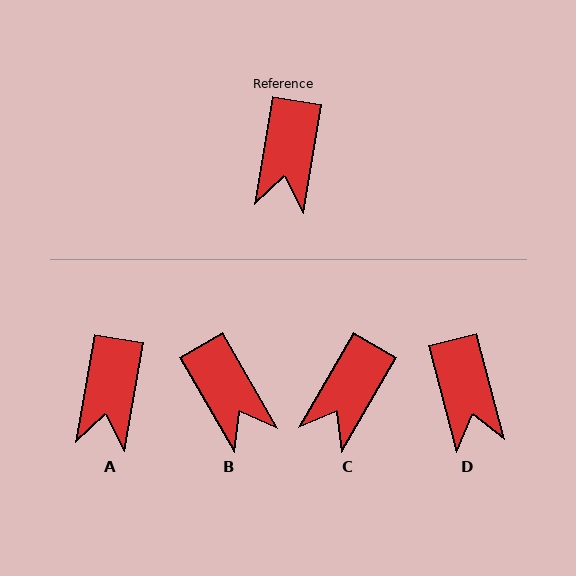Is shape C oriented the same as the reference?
No, it is off by about 20 degrees.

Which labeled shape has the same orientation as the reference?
A.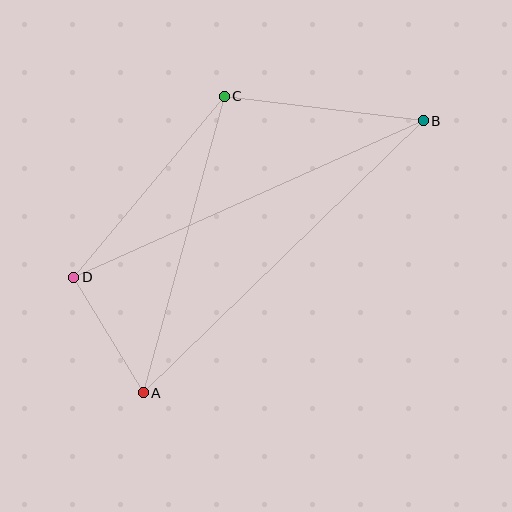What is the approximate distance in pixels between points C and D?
The distance between C and D is approximately 235 pixels.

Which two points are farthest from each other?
Points A and B are farthest from each other.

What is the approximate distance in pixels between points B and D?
The distance between B and D is approximately 383 pixels.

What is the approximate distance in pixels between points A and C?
The distance between A and C is approximately 307 pixels.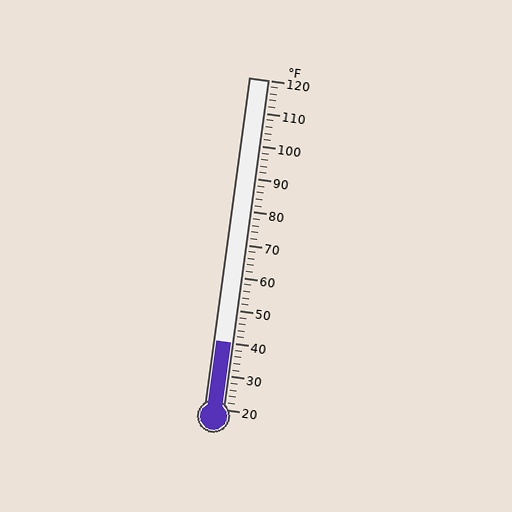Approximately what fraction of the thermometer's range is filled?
The thermometer is filled to approximately 20% of its range.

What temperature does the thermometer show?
The thermometer shows approximately 40°F.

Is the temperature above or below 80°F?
The temperature is below 80°F.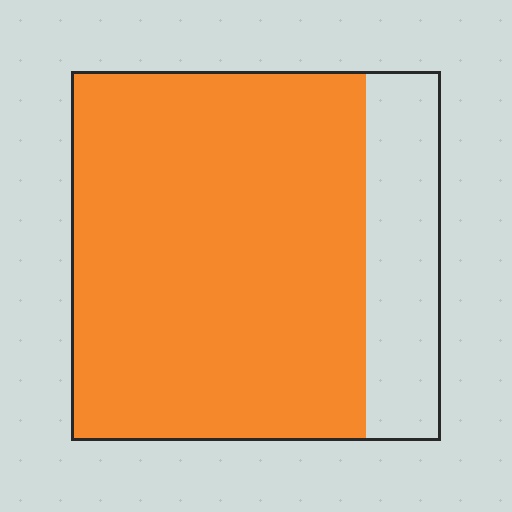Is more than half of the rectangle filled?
Yes.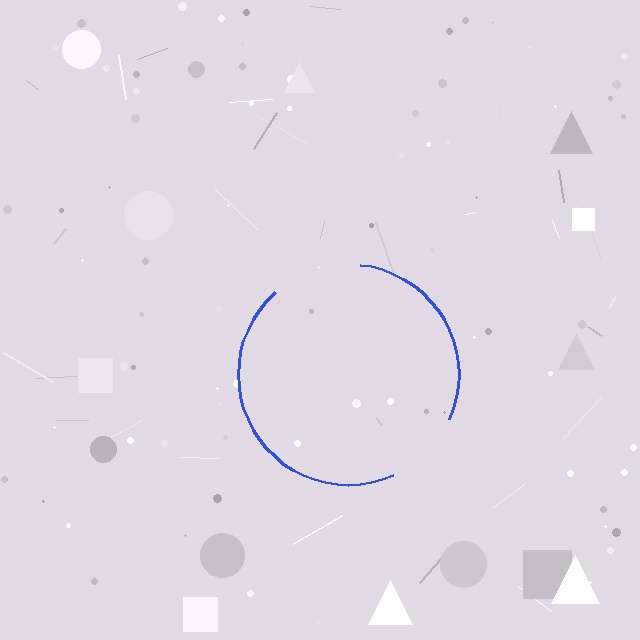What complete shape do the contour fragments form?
The contour fragments form a circle.